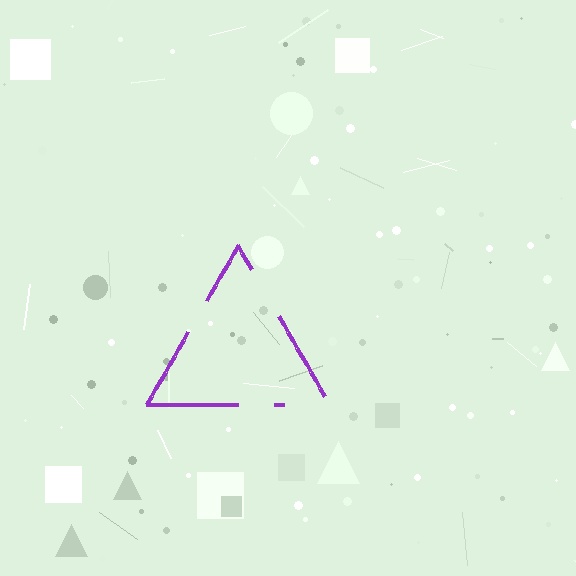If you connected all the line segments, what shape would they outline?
They would outline a triangle.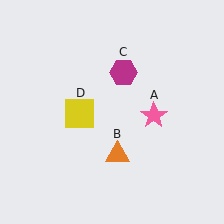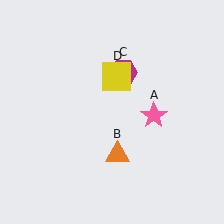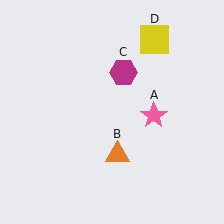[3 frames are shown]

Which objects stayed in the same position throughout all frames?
Pink star (object A) and orange triangle (object B) and magenta hexagon (object C) remained stationary.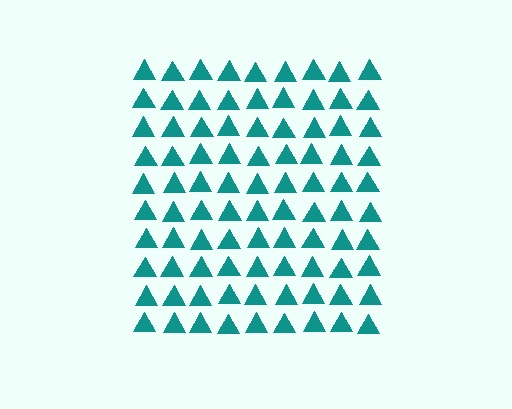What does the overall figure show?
The overall figure shows a square.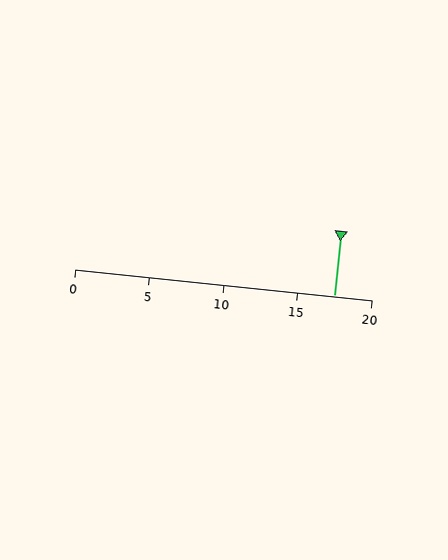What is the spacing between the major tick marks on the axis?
The major ticks are spaced 5 apart.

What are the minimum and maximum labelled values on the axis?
The axis runs from 0 to 20.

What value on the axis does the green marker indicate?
The marker indicates approximately 17.5.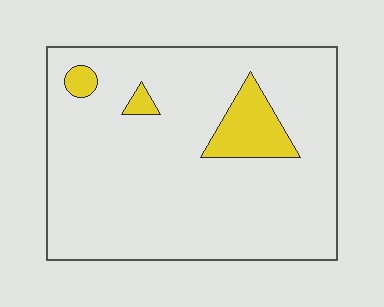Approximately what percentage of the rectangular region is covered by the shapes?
Approximately 10%.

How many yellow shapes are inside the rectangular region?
3.